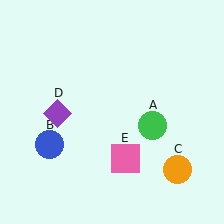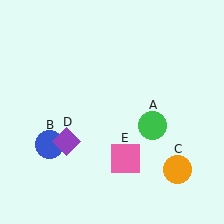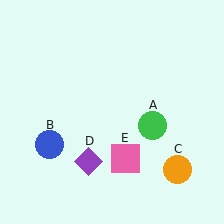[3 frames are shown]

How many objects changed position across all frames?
1 object changed position: purple diamond (object D).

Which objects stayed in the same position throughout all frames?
Green circle (object A) and blue circle (object B) and orange circle (object C) and pink square (object E) remained stationary.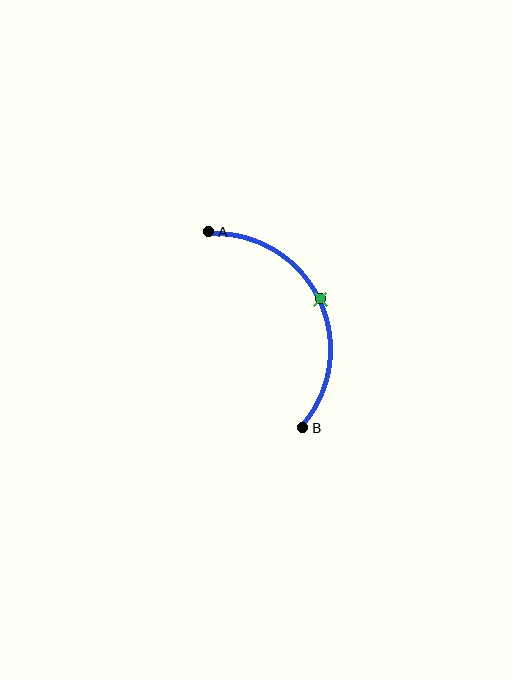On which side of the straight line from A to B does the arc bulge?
The arc bulges to the right of the straight line connecting A and B.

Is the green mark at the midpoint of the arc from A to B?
Yes. The green mark lies on the arc at equal arc-length from both A and B — it is the arc midpoint.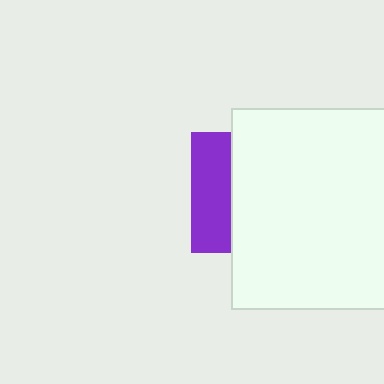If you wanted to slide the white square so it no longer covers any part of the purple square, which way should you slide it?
Slide it right — that is the most direct way to separate the two shapes.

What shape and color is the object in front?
The object in front is a white square.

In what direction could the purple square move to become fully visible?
The purple square could move left. That would shift it out from behind the white square entirely.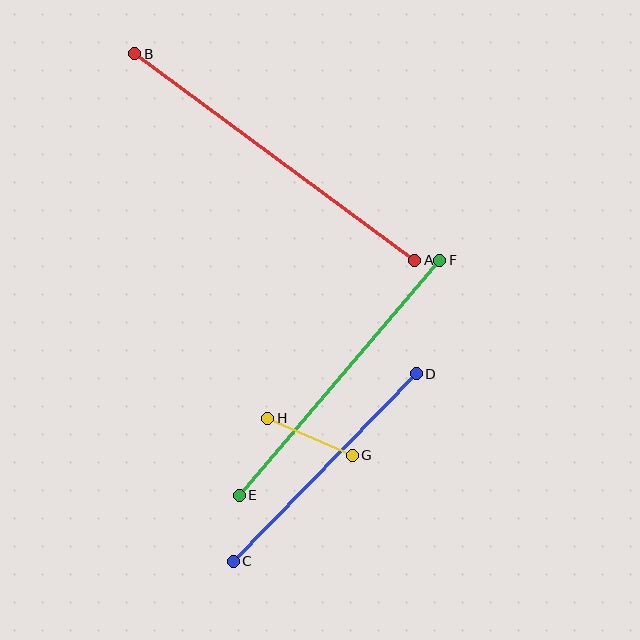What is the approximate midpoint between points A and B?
The midpoint is at approximately (275, 157) pixels.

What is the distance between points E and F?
The distance is approximately 309 pixels.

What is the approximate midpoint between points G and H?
The midpoint is at approximately (310, 437) pixels.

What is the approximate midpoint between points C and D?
The midpoint is at approximately (325, 467) pixels.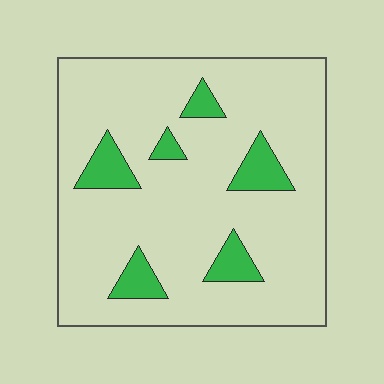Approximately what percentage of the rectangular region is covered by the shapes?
Approximately 15%.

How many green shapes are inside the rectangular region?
6.